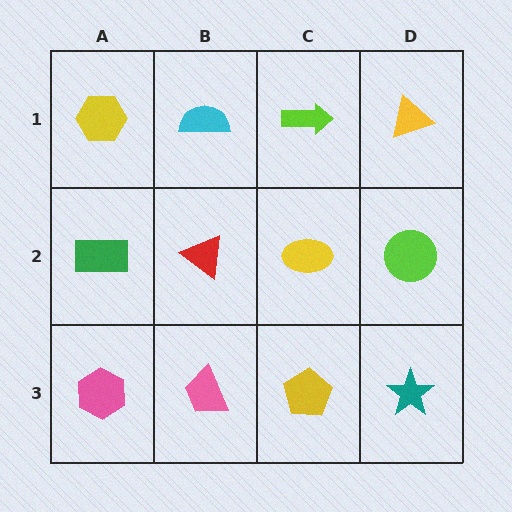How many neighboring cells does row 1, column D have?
2.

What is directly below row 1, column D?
A lime circle.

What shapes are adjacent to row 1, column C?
A yellow ellipse (row 2, column C), a cyan semicircle (row 1, column B), a yellow triangle (row 1, column D).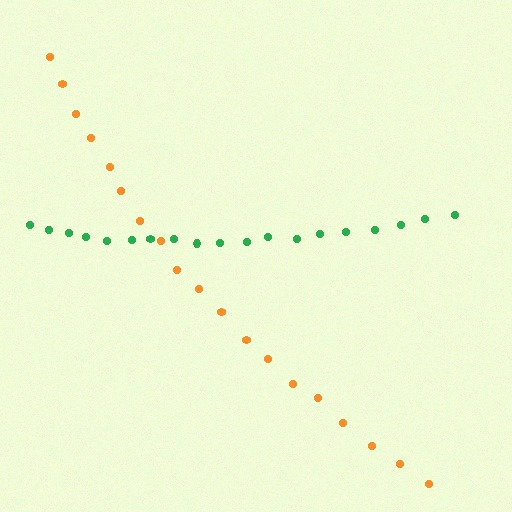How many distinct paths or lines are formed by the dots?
There are 2 distinct paths.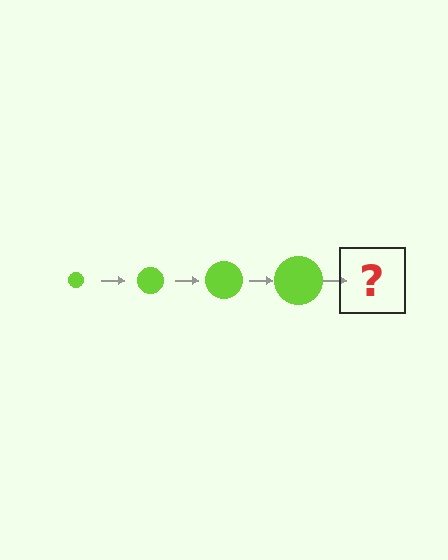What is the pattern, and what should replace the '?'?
The pattern is that the circle gets progressively larger each step. The '?' should be a lime circle, larger than the previous one.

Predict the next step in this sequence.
The next step is a lime circle, larger than the previous one.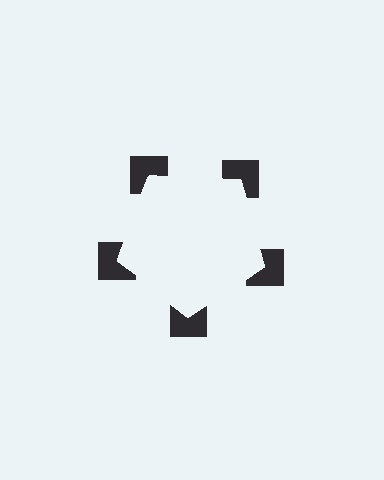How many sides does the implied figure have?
5 sides.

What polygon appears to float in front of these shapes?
An illusory pentagon — its edges are inferred from the aligned wedge cuts in the notched squares, not physically drawn.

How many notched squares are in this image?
There are 5 — one at each vertex of the illusory pentagon.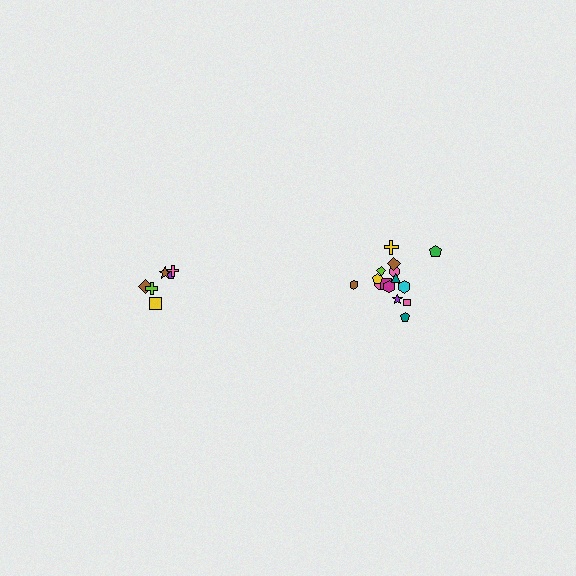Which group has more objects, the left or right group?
The right group.